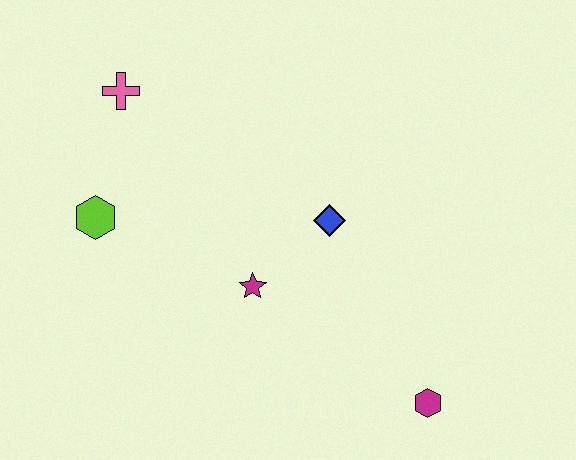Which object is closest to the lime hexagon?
The pink cross is closest to the lime hexagon.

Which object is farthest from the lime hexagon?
The magenta hexagon is farthest from the lime hexagon.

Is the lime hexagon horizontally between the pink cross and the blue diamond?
No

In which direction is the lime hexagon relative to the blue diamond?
The lime hexagon is to the left of the blue diamond.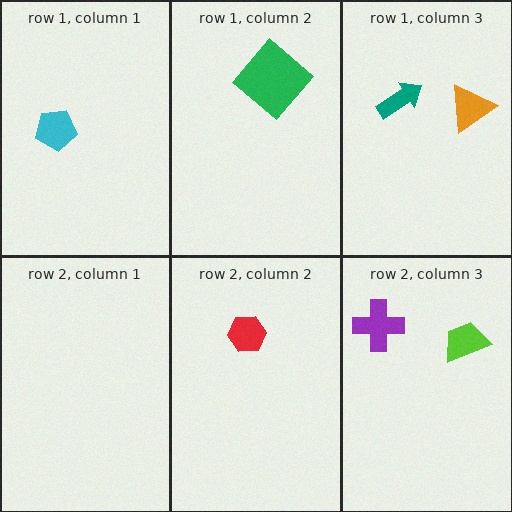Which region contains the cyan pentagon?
The row 1, column 1 region.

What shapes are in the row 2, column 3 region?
The purple cross, the lime trapezoid.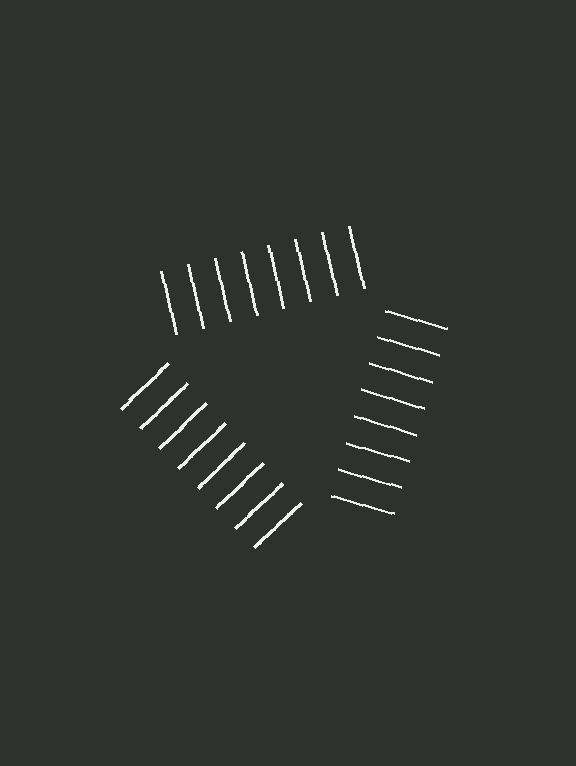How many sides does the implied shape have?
3 sides — the line-ends trace a triangle.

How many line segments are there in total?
24 — 8 along each of the 3 edges.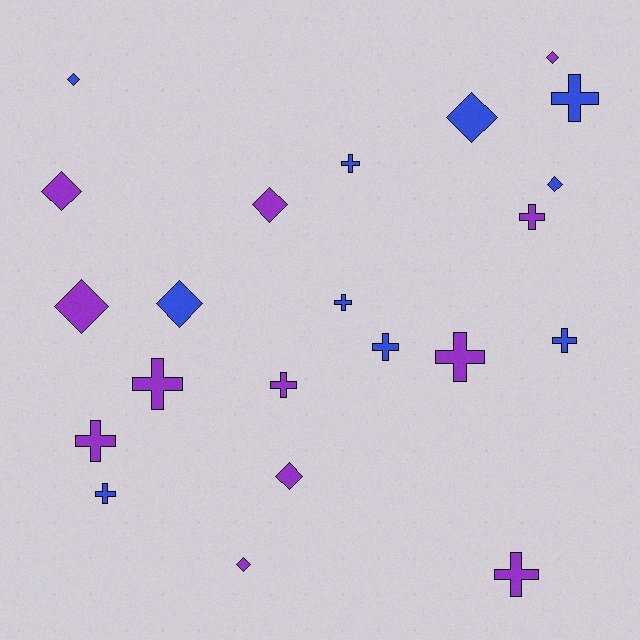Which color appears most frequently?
Purple, with 12 objects.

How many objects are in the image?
There are 22 objects.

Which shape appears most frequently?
Cross, with 12 objects.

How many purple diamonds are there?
There are 6 purple diamonds.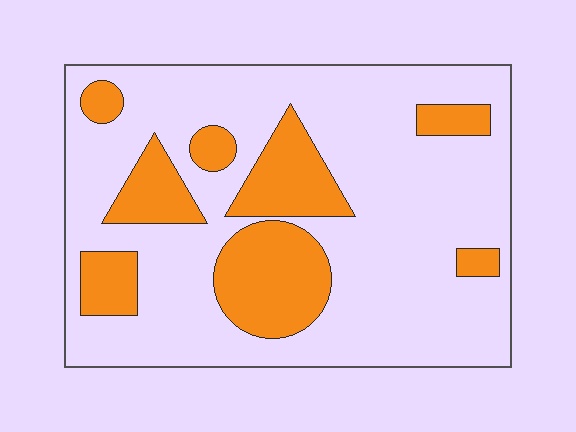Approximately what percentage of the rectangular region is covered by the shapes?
Approximately 25%.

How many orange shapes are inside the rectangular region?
8.